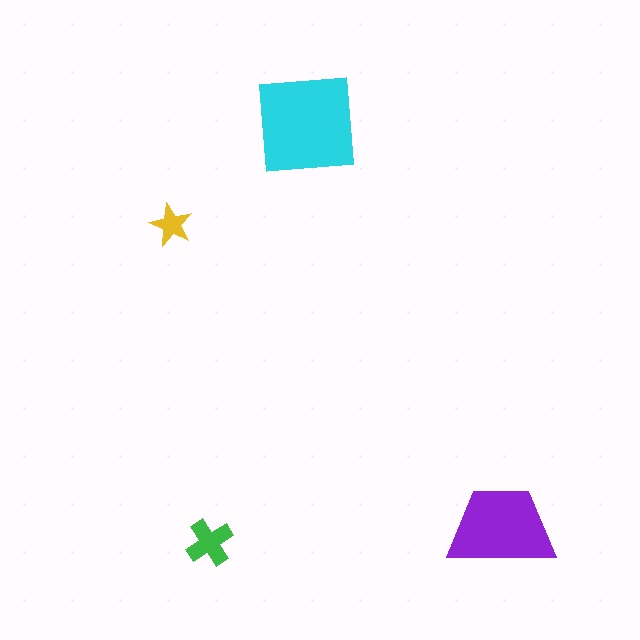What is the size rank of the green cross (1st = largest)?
3rd.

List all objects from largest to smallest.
The cyan square, the purple trapezoid, the green cross, the yellow star.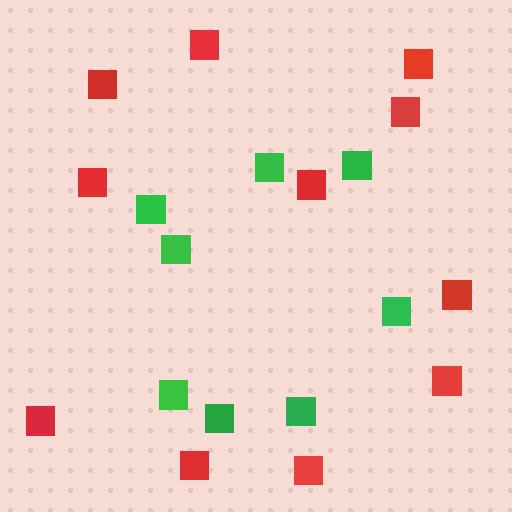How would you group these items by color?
There are 2 groups: one group of green squares (8) and one group of red squares (11).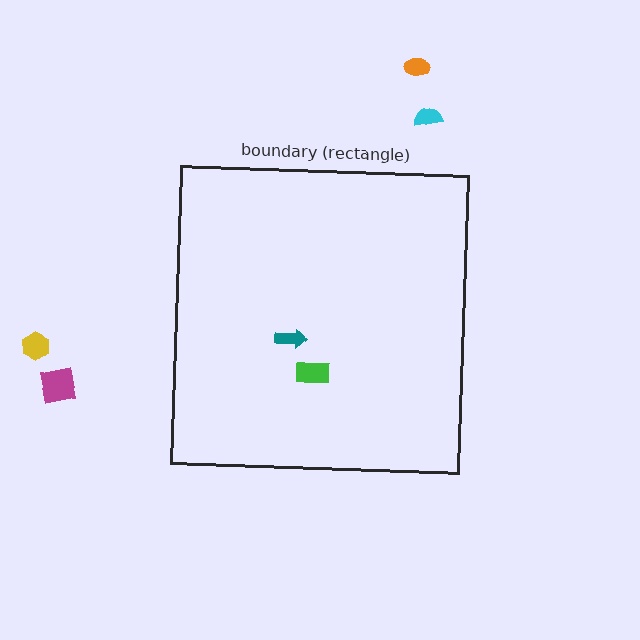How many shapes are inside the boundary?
2 inside, 4 outside.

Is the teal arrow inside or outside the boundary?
Inside.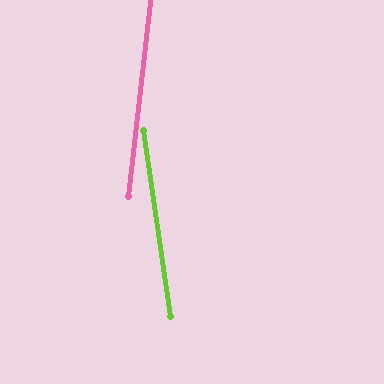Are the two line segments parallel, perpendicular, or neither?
Neither parallel nor perpendicular — they differ by about 15°.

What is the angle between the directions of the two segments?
Approximately 15 degrees.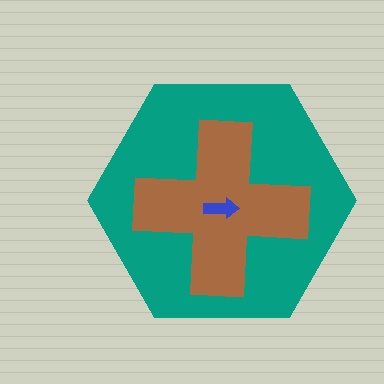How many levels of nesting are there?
3.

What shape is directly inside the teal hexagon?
The brown cross.